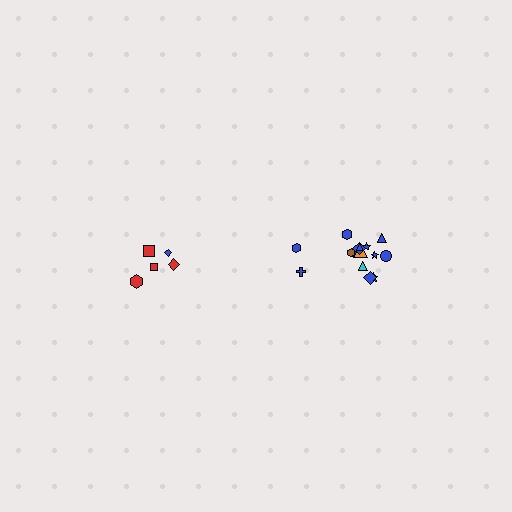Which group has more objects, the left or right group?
The right group.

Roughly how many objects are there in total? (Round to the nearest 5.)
Roughly 20 objects in total.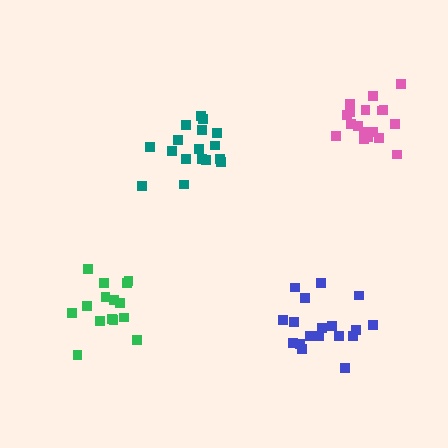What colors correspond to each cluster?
The clusters are colored: blue, pink, green, teal.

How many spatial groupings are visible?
There are 4 spatial groupings.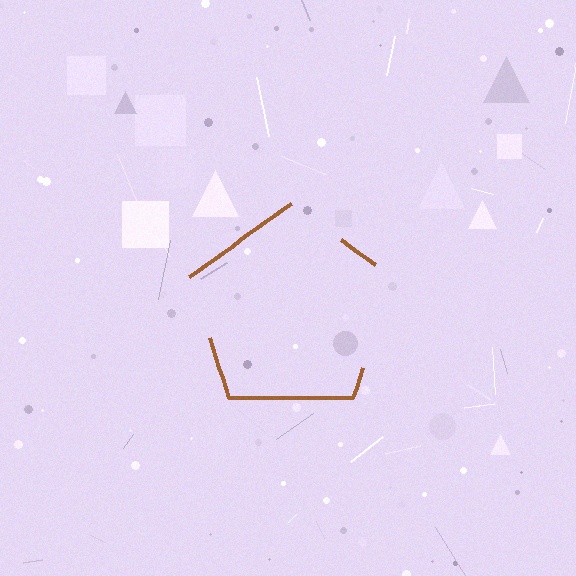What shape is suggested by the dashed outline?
The dashed outline suggests a pentagon.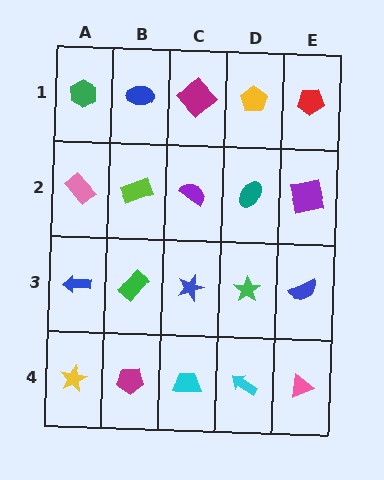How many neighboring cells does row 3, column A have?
3.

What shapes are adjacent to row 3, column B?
A lime rectangle (row 2, column B), a magenta pentagon (row 4, column B), a blue arrow (row 3, column A), a blue star (row 3, column C).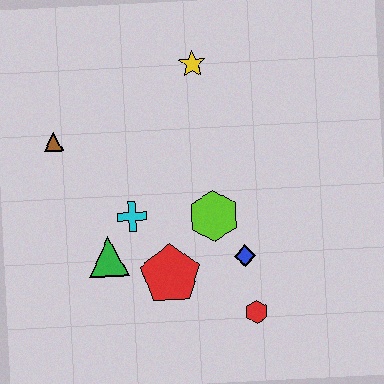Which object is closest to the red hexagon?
The blue diamond is closest to the red hexagon.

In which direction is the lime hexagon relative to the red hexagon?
The lime hexagon is above the red hexagon.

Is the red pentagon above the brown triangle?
No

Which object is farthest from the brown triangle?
The red hexagon is farthest from the brown triangle.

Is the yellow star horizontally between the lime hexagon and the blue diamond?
No